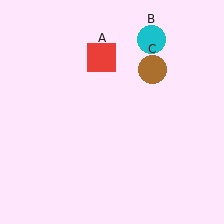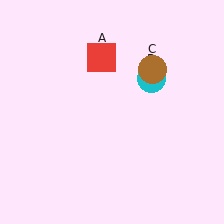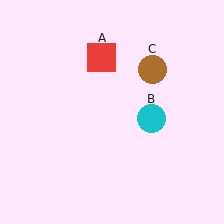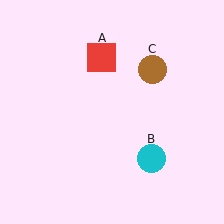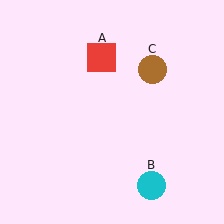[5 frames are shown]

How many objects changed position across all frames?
1 object changed position: cyan circle (object B).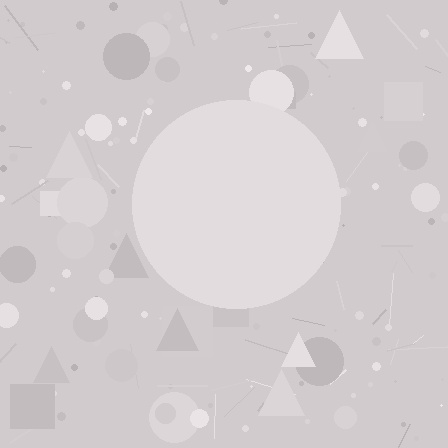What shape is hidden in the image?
A circle is hidden in the image.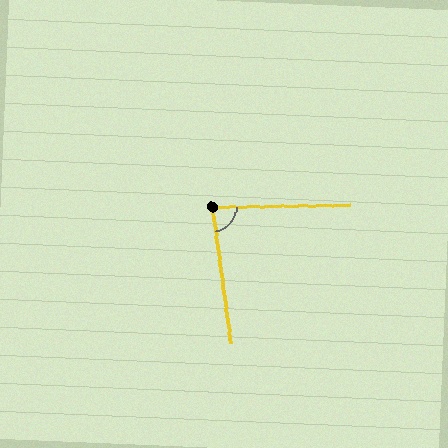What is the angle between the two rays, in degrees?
Approximately 83 degrees.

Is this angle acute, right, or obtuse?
It is acute.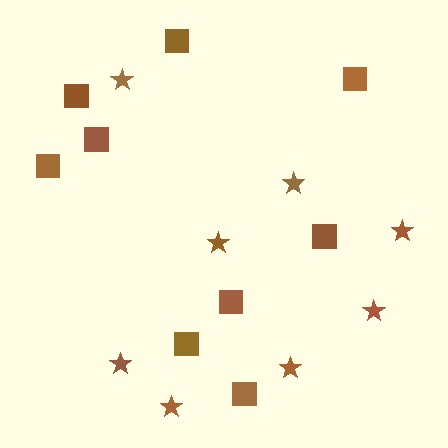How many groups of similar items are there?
There are 2 groups: one group of stars (8) and one group of squares (9).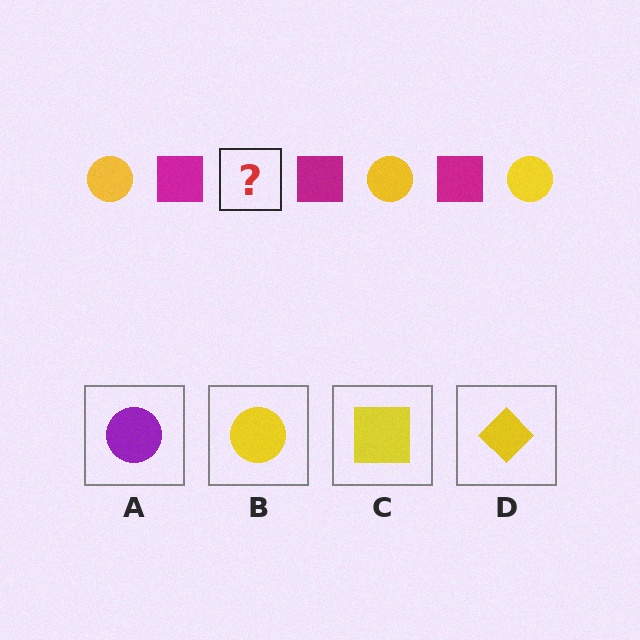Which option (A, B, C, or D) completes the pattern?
B.